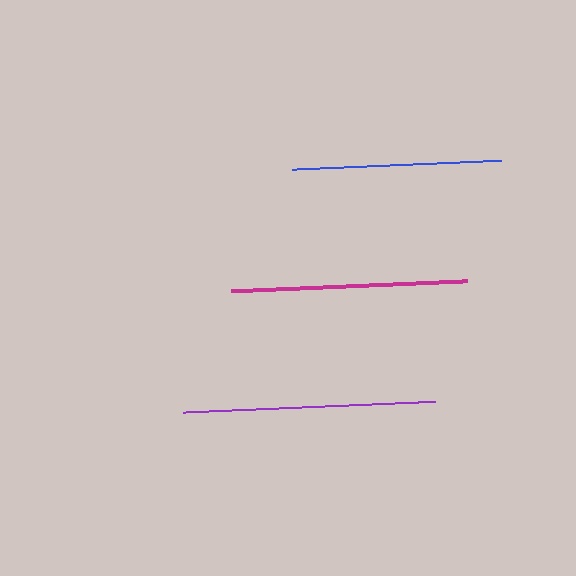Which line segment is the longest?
The purple line is the longest at approximately 252 pixels.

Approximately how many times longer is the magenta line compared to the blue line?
The magenta line is approximately 1.1 times the length of the blue line.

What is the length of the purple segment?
The purple segment is approximately 252 pixels long.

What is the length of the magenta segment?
The magenta segment is approximately 236 pixels long.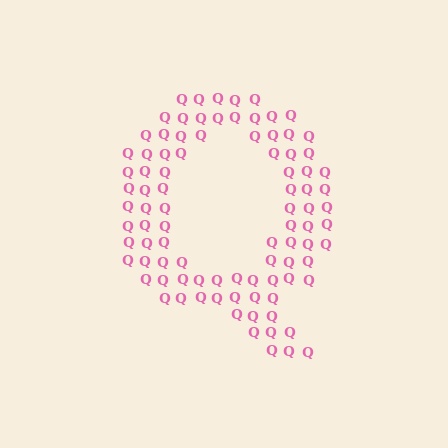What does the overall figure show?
The overall figure shows the letter Q.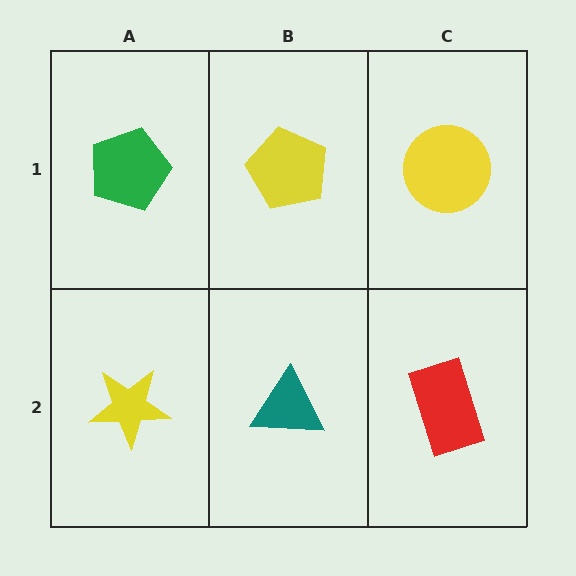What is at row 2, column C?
A red rectangle.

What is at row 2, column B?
A teal triangle.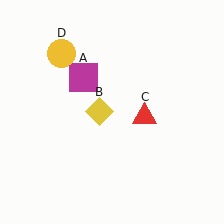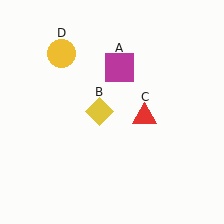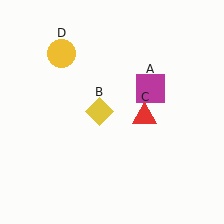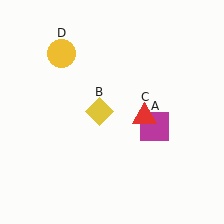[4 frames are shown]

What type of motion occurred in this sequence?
The magenta square (object A) rotated clockwise around the center of the scene.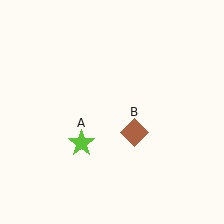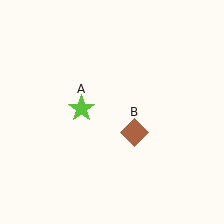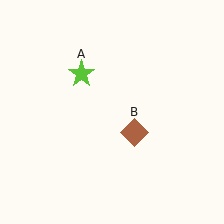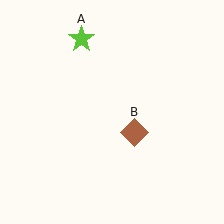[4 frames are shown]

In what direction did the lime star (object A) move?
The lime star (object A) moved up.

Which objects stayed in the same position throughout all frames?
Brown diamond (object B) remained stationary.